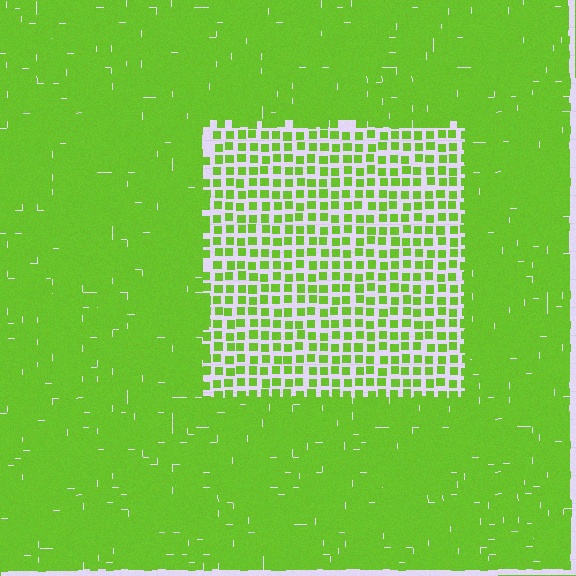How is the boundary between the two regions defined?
The boundary is defined by a change in element density (approximately 2.5x ratio). All elements are the same color, size, and shape.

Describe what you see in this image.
The image contains small lime elements arranged at two different densities. A rectangle-shaped region is visible where the elements are less densely packed than the surrounding area.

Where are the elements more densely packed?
The elements are more densely packed outside the rectangle boundary.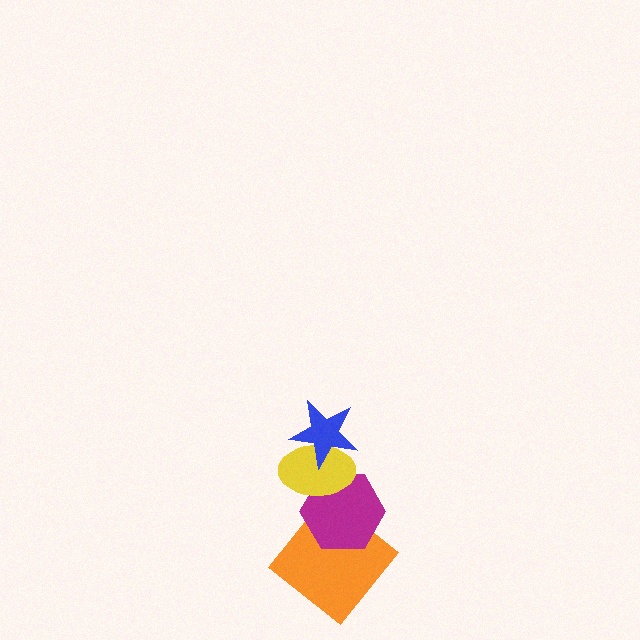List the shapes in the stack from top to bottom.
From top to bottom: the blue star, the yellow ellipse, the magenta hexagon, the orange diamond.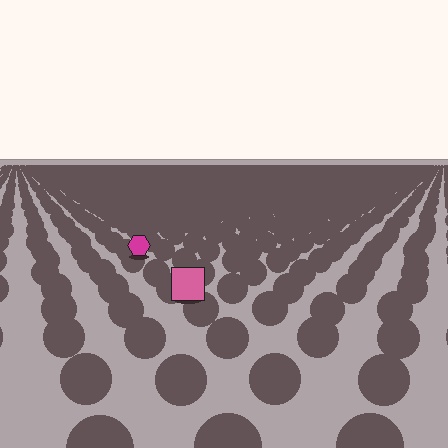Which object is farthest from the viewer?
The magenta hexagon is farthest from the viewer. It appears smaller and the ground texture around it is denser.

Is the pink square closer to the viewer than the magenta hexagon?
Yes. The pink square is closer — you can tell from the texture gradient: the ground texture is coarser near it.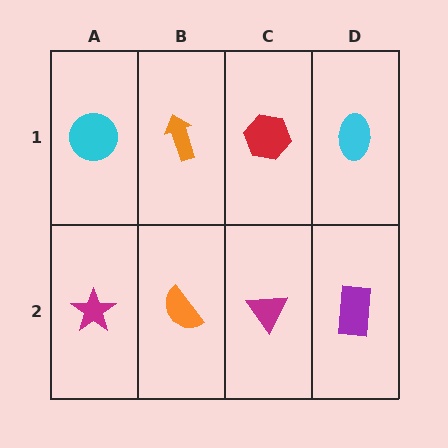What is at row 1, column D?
A cyan ellipse.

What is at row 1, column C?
A red hexagon.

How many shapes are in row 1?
4 shapes.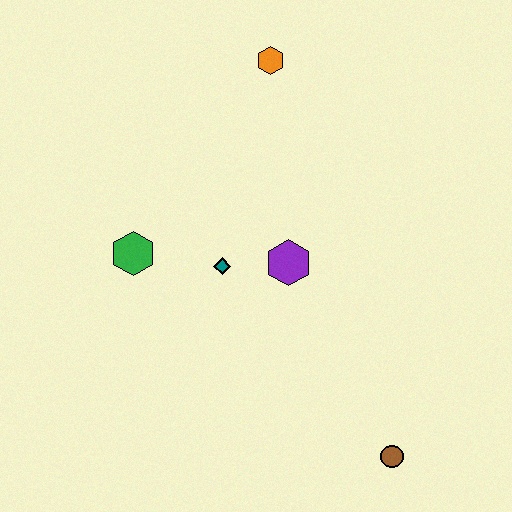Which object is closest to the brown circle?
The purple hexagon is closest to the brown circle.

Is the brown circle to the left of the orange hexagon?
No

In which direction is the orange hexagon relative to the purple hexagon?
The orange hexagon is above the purple hexagon.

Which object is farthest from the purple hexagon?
The brown circle is farthest from the purple hexagon.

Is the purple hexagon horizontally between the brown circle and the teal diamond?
Yes